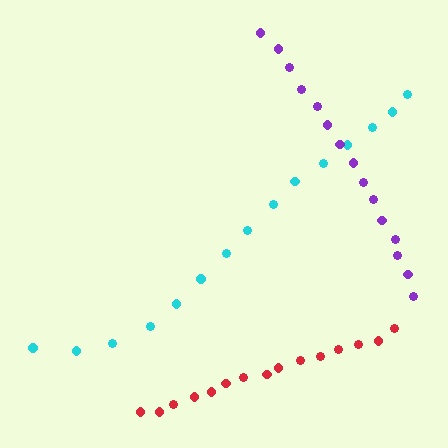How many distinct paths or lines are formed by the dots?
There are 3 distinct paths.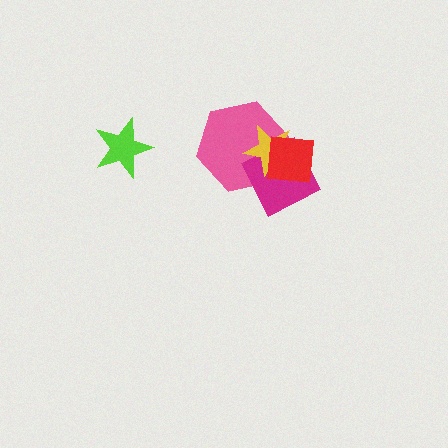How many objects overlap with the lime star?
0 objects overlap with the lime star.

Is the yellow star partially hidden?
Yes, it is partially covered by another shape.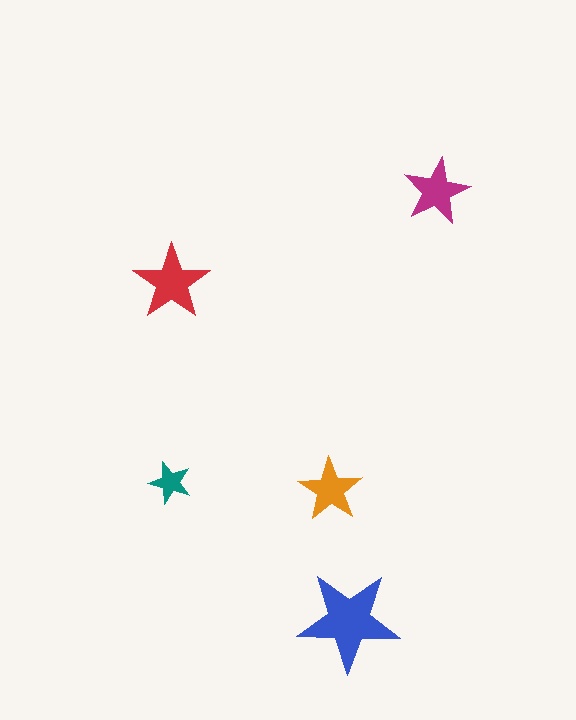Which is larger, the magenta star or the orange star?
The magenta one.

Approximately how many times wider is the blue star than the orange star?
About 1.5 times wider.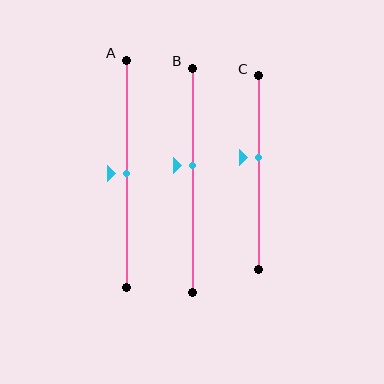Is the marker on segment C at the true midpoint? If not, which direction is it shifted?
No, the marker on segment C is shifted upward by about 8% of the segment length.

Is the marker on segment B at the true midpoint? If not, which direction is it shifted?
No, the marker on segment B is shifted upward by about 7% of the segment length.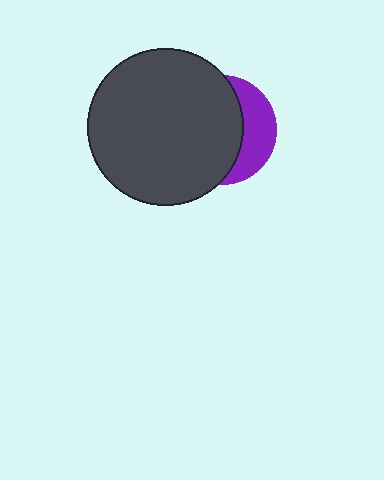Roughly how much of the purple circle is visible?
A small part of it is visible (roughly 33%).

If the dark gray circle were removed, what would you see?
You would see the complete purple circle.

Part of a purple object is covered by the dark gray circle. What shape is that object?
It is a circle.